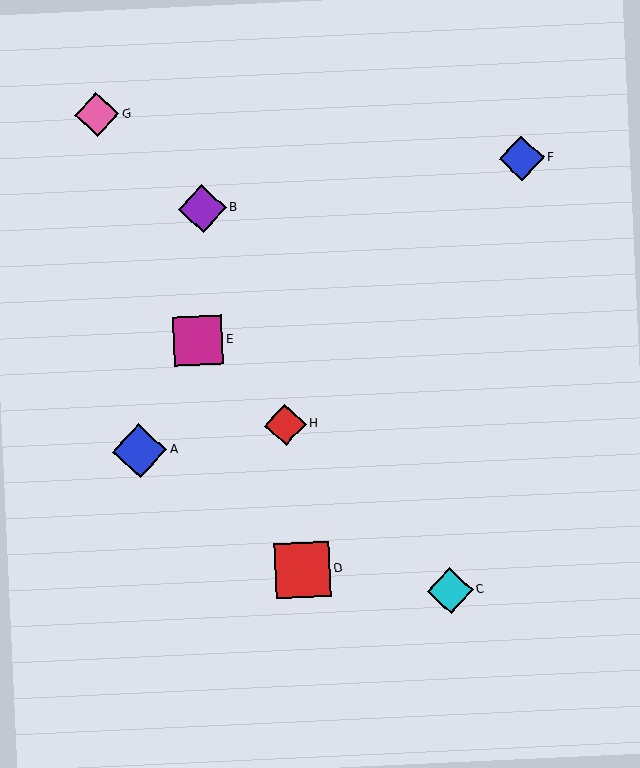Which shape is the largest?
The red square (labeled D) is the largest.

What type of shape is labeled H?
Shape H is a red diamond.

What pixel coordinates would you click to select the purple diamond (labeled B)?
Click at (202, 208) to select the purple diamond B.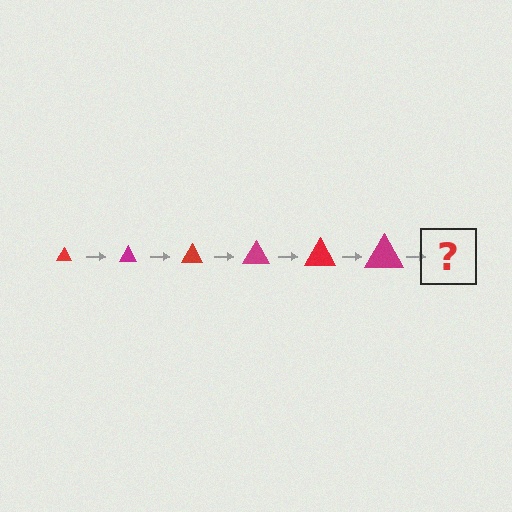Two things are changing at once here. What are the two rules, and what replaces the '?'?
The two rules are that the triangle grows larger each step and the color cycles through red and magenta. The '?' should be a red triangle, larger than the previous one.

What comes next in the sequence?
The next element should be a red triangle, larger than the previous one.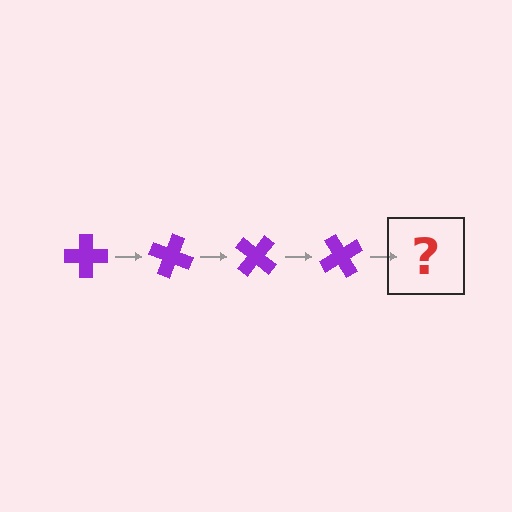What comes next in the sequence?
The next element should be a purple cross rotated 80 degrees.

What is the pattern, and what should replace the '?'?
The pattern is that the cross rotates 20 degrees each step. The '?' should be a purple cross rotated 80 degrees.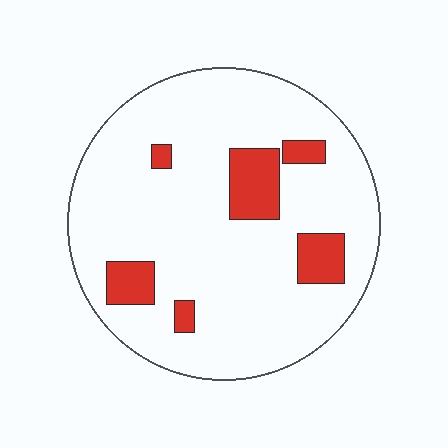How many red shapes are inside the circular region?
6.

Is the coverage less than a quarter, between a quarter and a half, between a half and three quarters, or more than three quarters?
Less than a quarter.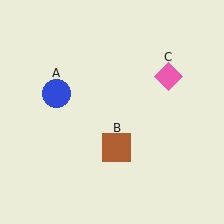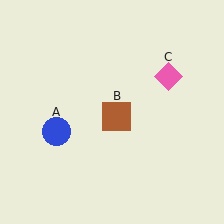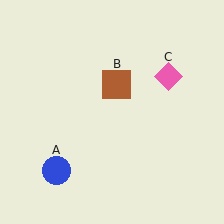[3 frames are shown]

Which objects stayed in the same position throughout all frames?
Pink diamond (object C) remained stationary.